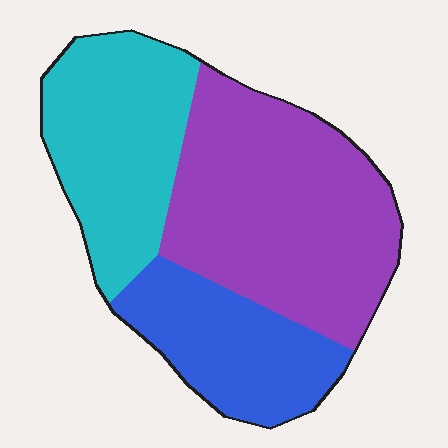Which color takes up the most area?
Purple, at roughly 45%.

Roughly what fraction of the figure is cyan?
Cyan covers roughly 30% of the figure.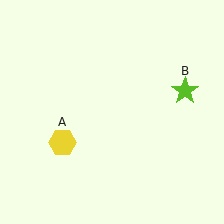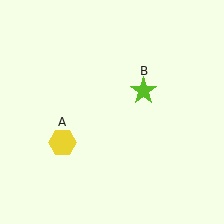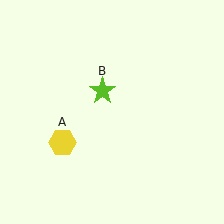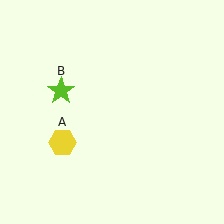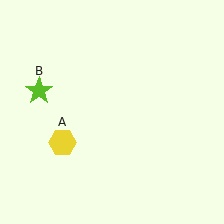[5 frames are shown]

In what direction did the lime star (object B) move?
The lime star (object B) moved left.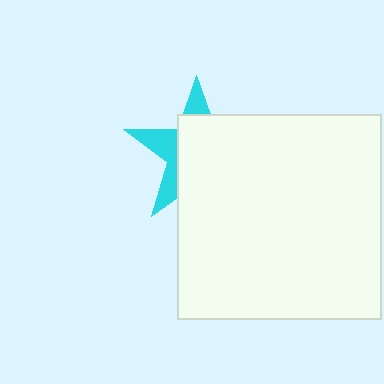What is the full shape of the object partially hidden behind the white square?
The partially hidden object is a cyan star.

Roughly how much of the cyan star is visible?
A small part of it is visible (roughly 33%).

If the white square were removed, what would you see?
You would see the complete cyan star.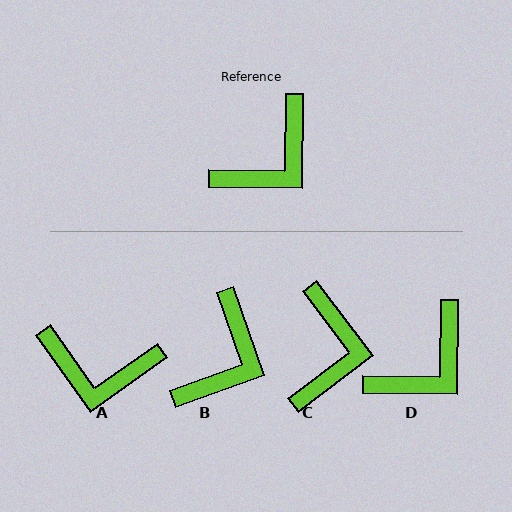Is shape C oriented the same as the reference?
No, it is off by about 38 degrees.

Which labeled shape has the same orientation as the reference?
D.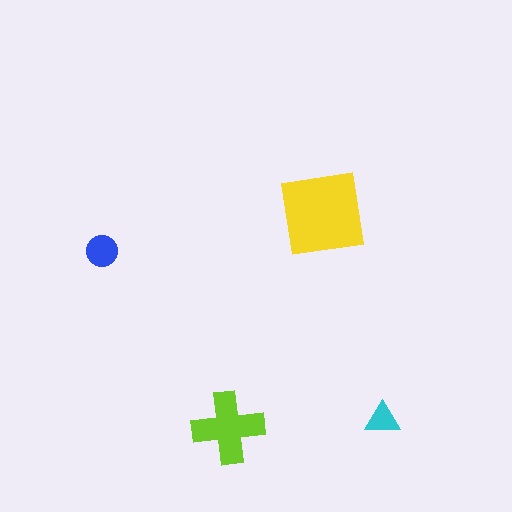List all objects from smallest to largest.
The cyan triangle, the blue circle, the lime cross, the yellow square.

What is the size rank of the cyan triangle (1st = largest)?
4th.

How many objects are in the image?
There are 4 objects in the image.